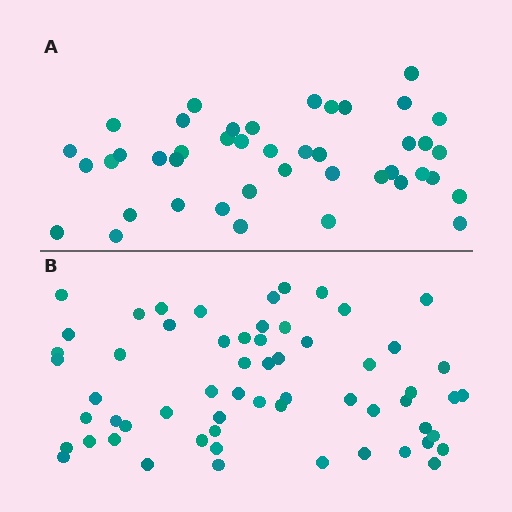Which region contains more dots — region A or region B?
Region B (the bottom region) has more dots.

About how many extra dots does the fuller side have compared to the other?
Region B has approximately 15 more dots than region A.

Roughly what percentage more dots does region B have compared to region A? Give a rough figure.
About 40% more.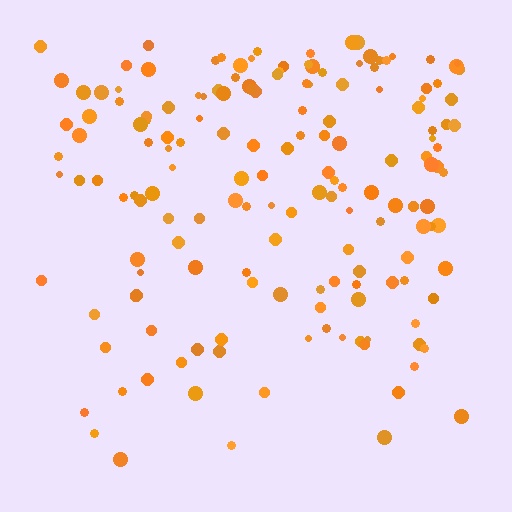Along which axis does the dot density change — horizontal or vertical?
Vertical.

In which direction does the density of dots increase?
From bottom to top, with the top side densest.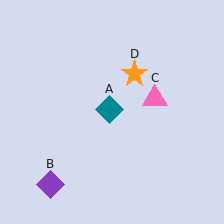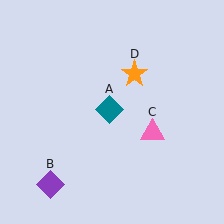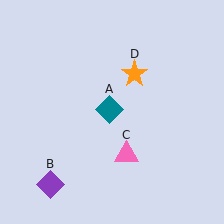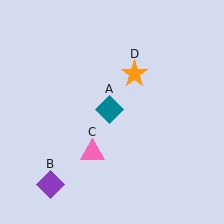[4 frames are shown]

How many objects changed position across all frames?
1 object changed position: pink triangle (object C).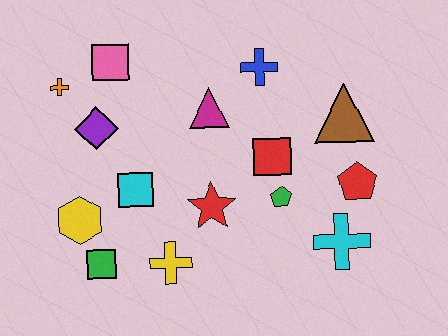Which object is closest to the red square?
The green pentagon is closest to the red square.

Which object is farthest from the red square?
The orange cross is farthest from the red square.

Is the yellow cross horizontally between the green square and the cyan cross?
Yes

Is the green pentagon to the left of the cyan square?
No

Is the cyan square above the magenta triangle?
No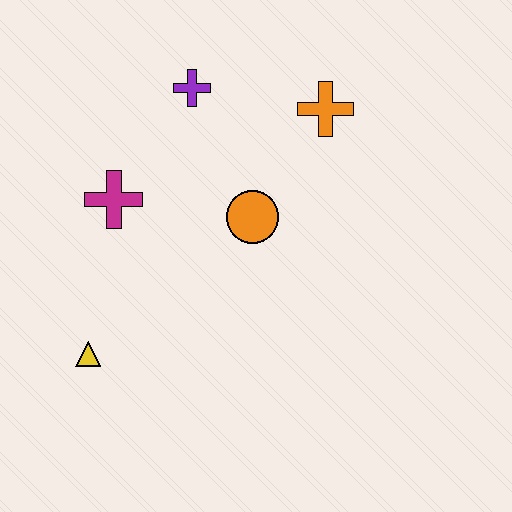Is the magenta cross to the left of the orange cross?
Yes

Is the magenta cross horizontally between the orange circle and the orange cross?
No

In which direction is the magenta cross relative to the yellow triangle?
The magenta cross is above the yellow triangle.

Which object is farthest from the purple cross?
The yellow triangle is farthest from the purple cross.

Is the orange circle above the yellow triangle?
Yes